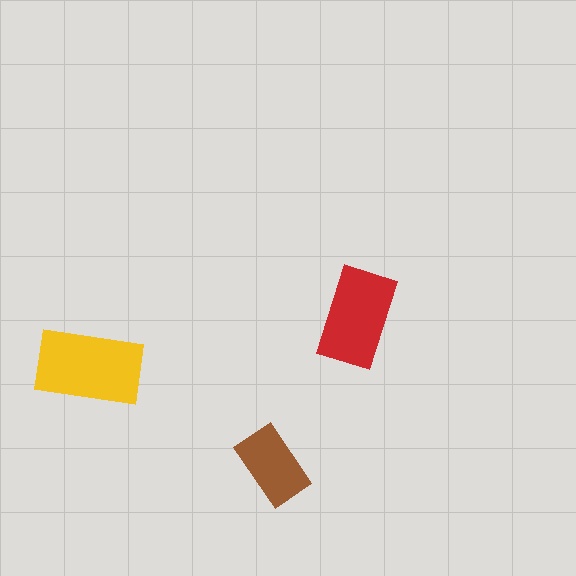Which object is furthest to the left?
The yellow rectangle is leftmost.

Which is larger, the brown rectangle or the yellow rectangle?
The yellow one.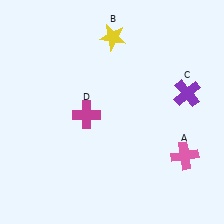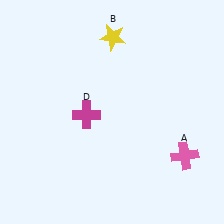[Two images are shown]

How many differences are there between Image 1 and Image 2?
There is 1 difference between the two images.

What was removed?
The purple cross (C) was removed in Image 2.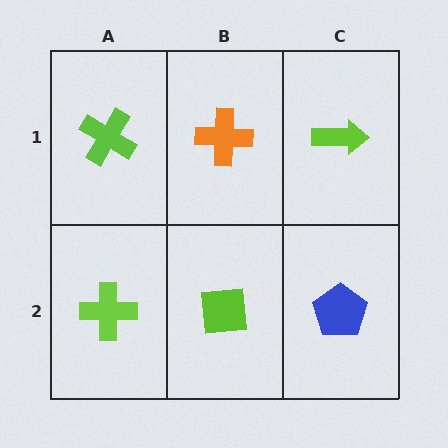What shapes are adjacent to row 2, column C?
A lime arrow (row 1, column C), a lime square (row 2, column B).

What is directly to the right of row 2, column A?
A lime square.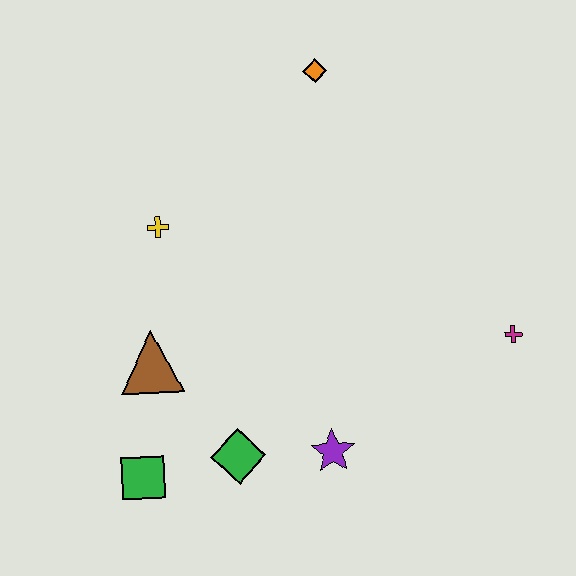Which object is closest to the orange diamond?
The yellow cross is closest to the orange diamond.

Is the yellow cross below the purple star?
No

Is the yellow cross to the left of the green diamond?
Yes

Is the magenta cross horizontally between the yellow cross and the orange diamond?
No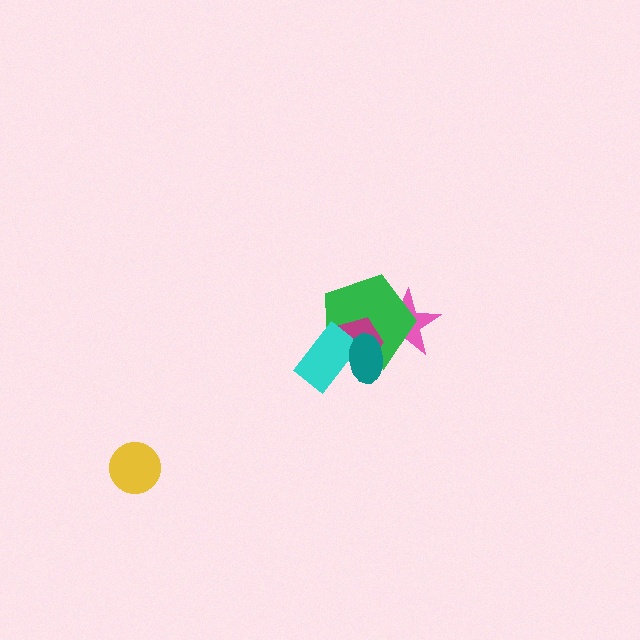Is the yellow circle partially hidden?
No, no other shape covers it.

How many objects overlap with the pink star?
3 objects overlap with the pink star.